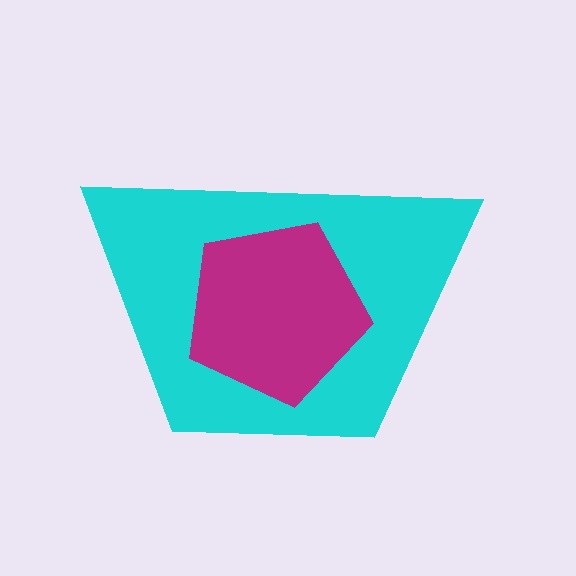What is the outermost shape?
The cyan trapezoid.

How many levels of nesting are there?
2.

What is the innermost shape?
The magenta pentagon.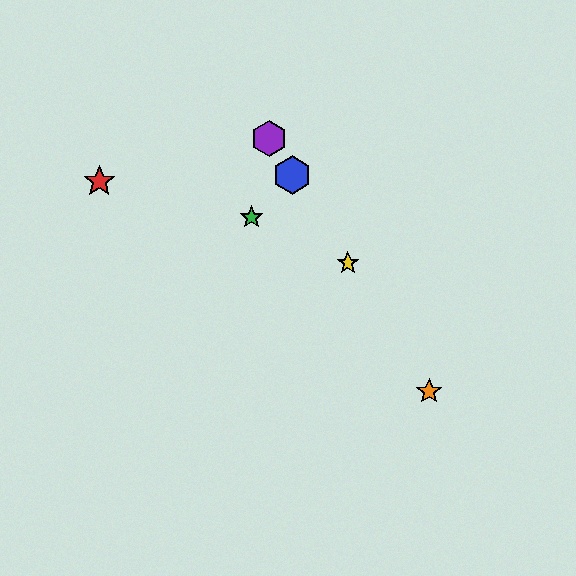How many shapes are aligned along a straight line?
4 shapes (the blue hexagon, the yellow star, the purple hexagon, the orange star) are aligned along a straight line.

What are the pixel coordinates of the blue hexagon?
The blue hexagon is at (292, 175).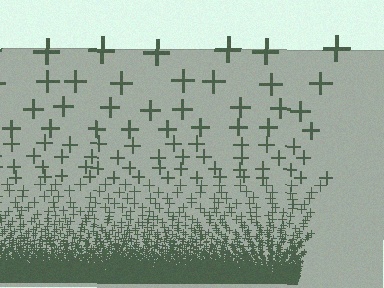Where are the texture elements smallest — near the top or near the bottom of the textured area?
Near the bottom.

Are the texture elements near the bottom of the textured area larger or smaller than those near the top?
Smaller. The gradient is inverted — elements near the bottom are smaller and denser.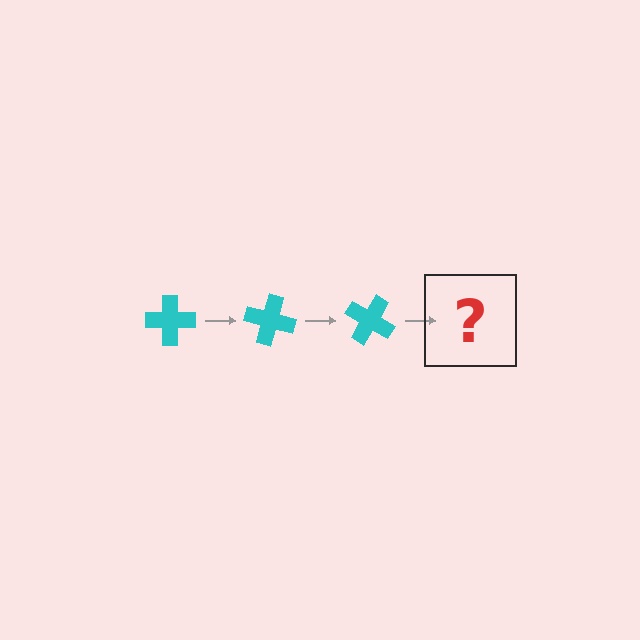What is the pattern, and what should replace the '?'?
The pattern is that the cross rotates 15 degrees each step. The '?' should be a cyan cross rotated 45 degrees.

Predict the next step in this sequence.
The next step is a cyan cross rotated 45 degrees.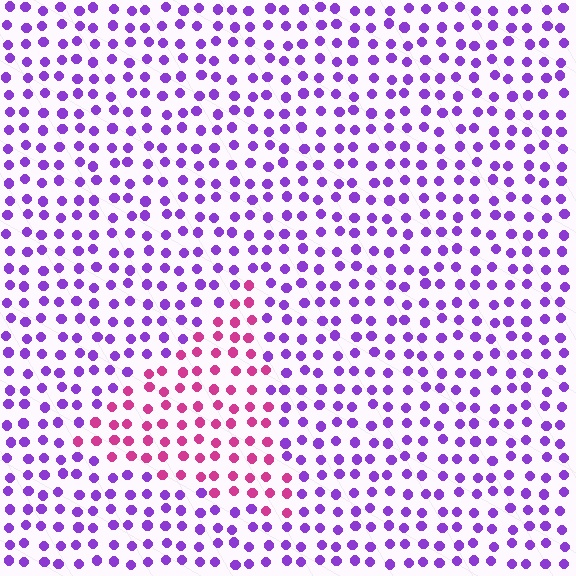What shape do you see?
I see a triangle.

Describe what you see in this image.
The image is filled with small purple elements in a uniform arrangement. A triangle-shaped region is visible where the elements are tinted to a slightly different hue, forming a subtle color boundary.